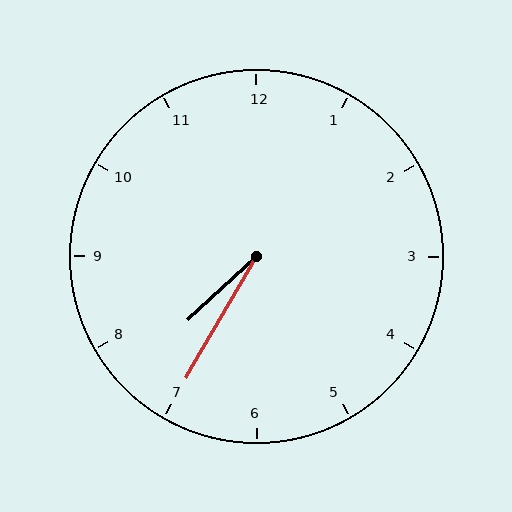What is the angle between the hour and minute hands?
Approximately 18 degrees.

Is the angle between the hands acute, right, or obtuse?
It is acute.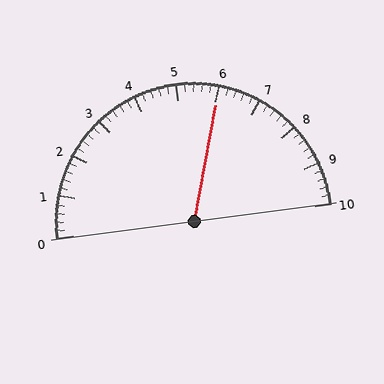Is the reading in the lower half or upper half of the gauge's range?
The reading is in the upper half of the range (0 to 10).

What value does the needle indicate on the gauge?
The needle indicates approximately 6.0.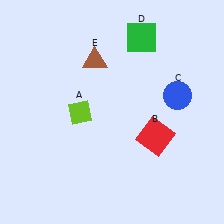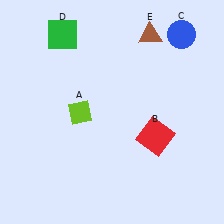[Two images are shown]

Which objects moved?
The objects that moved are: the blue circle (C), the green square (D), the brown triangle (E).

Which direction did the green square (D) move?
The green square (D) moved left.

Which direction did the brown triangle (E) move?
The brown triangle (E) moved right.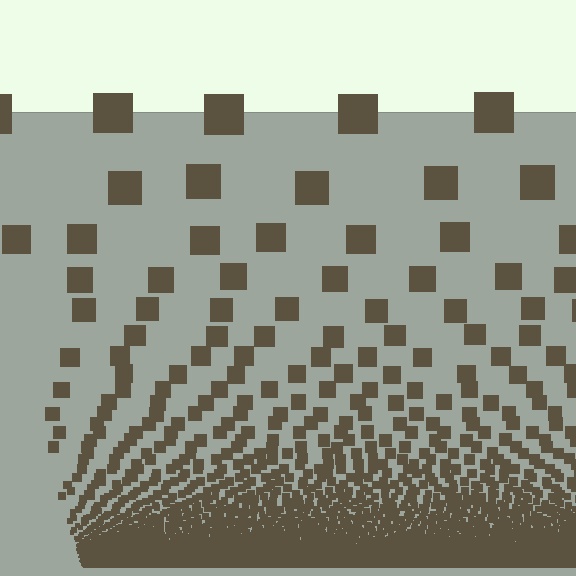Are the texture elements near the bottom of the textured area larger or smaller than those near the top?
Smaller. The gradient is inverted — elements near the bottom are smaller and denser.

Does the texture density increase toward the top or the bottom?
Density increases toward the bottom.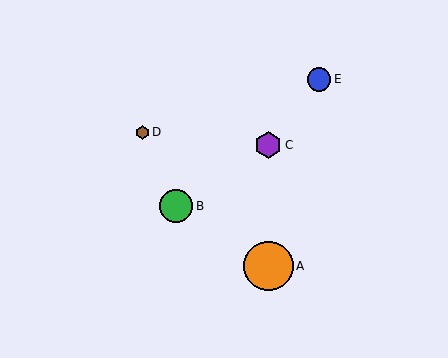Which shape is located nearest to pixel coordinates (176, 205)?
The green circle (labeled B) at (176, 206) is nearest to that location.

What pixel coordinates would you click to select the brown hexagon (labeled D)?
Click at (142, 132) to select the brown hexagon D.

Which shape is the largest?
The orange circle (labeled A) is the largest.